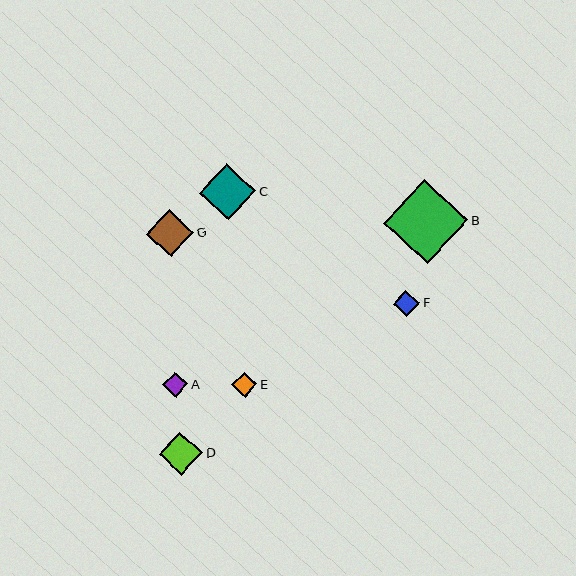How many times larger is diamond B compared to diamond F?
Diamond B is approximately 3.2 times the size of diamond F.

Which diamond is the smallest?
Diamond E is the smallest with a size of approximately 25 pixels.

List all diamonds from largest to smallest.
From largest to smallest: B, C, G, D, F, A, E.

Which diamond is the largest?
Diamond B is the largest with a size of approximately 84 pixels.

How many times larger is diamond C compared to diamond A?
Diamond C is approximately 2.2 times the size of diamond A.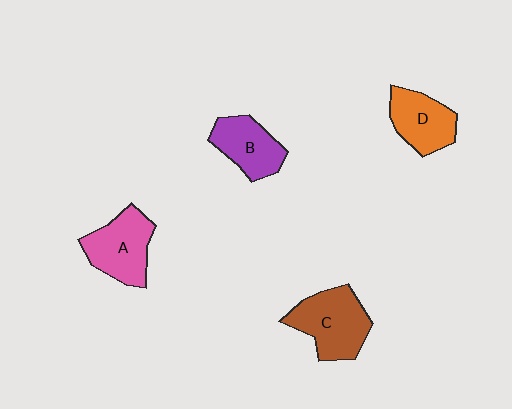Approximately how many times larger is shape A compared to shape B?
Approximately 1.2 times.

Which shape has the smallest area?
Shape B (purple).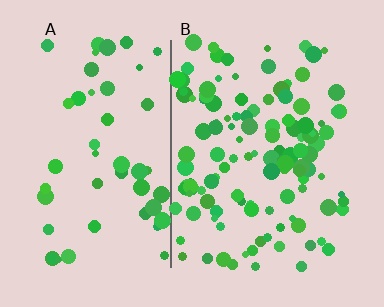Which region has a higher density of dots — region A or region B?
B (the right).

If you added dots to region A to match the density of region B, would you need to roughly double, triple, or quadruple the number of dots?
Approximately double.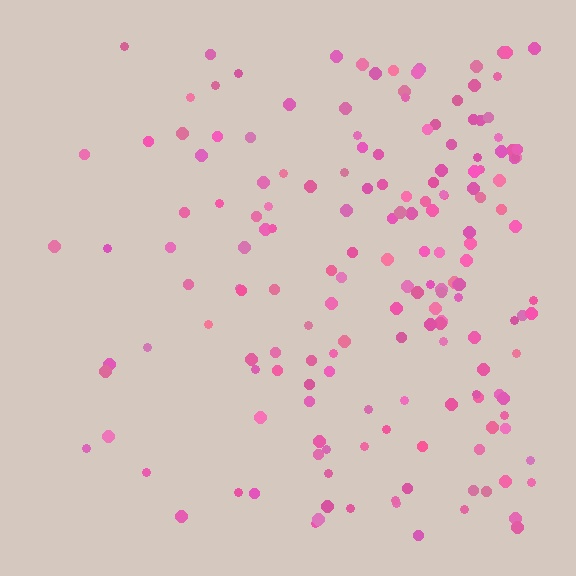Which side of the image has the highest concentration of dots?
The right.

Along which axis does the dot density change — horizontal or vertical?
Horizontal.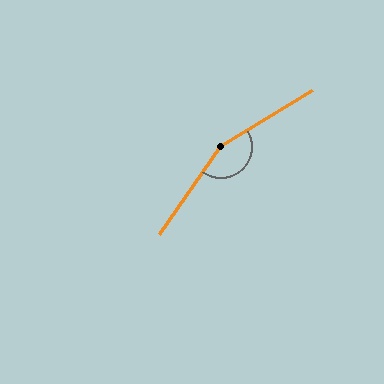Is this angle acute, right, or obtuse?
It is obtuse.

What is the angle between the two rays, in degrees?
Approximately 157 degrees.